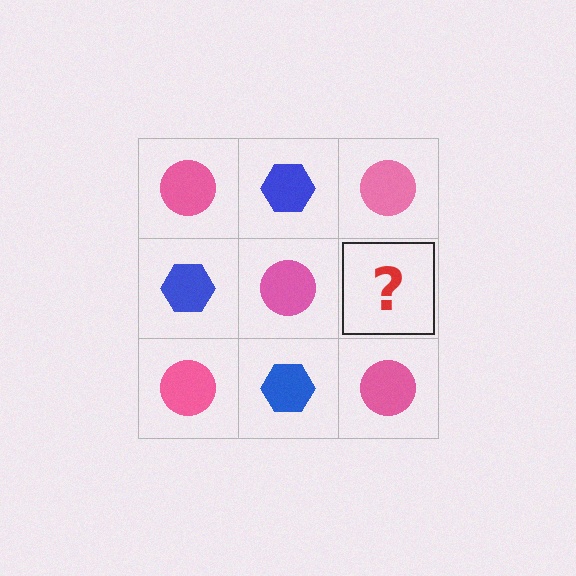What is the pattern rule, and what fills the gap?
The rule is that it alternates pink circle and blue hexagon in a checkerboard pattern. The gap should be filled with a blue hexagon.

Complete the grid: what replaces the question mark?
The question mark should be replaced with a blue hexagon.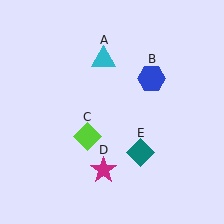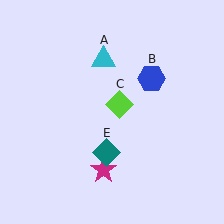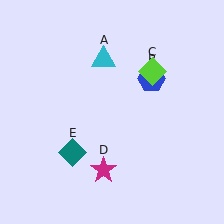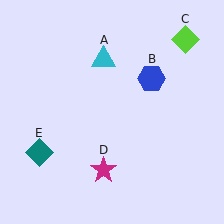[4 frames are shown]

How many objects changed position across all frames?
2 objects changed position: lime diamond (object C), teal diamond (object E).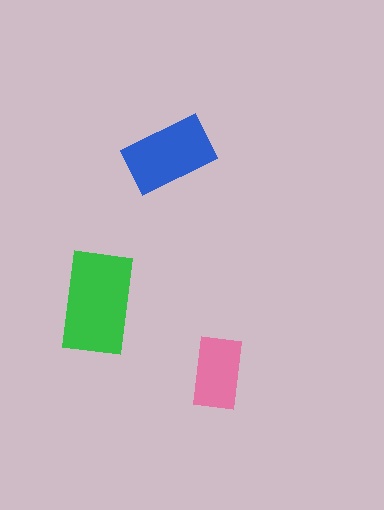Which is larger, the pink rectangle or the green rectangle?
The green one.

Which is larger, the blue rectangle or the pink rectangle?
The blue one.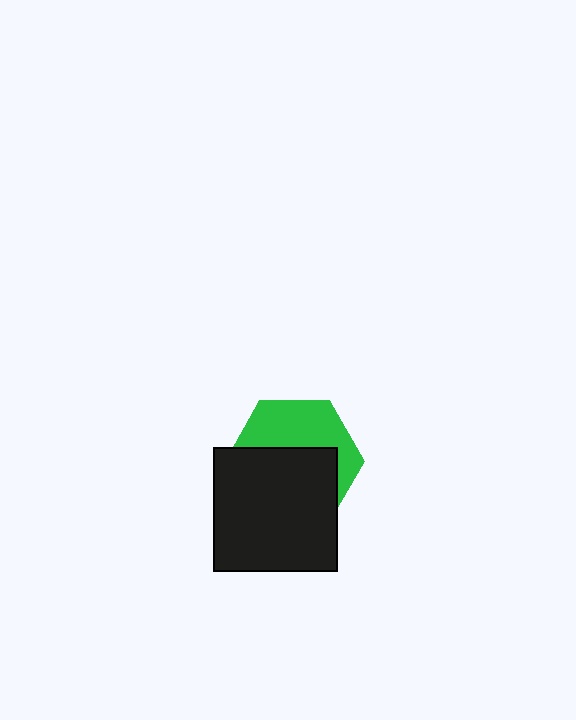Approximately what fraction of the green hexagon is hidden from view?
Roughly 56% of the green hexagon is hidden behind the black square.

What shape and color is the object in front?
The object in front is a black square.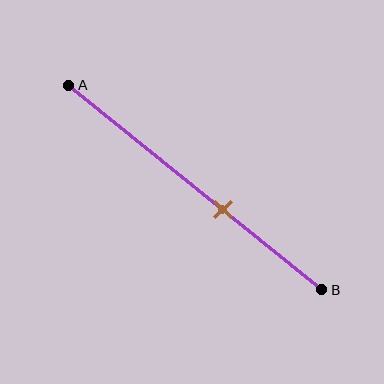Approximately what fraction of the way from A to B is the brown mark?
The brown mark is approximately 60% of the way from A to B.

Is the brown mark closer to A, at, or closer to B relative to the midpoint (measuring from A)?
The brown mark is closer to point B than the midpoint of segment AB.